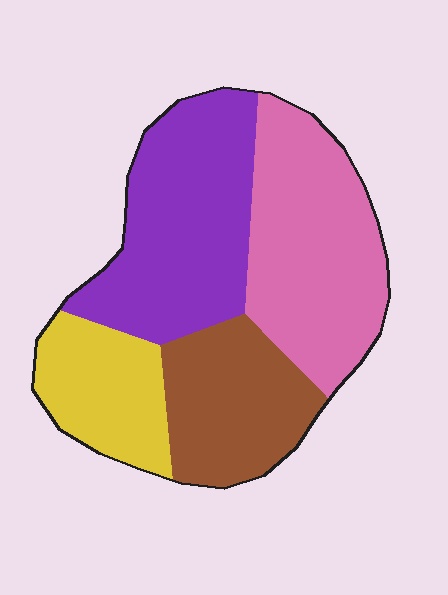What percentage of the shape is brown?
Brown takes up less than a quarter of the shape.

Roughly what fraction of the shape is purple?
Purple takes up about one third (1/3) of the shape.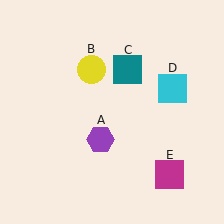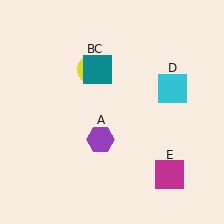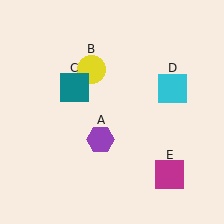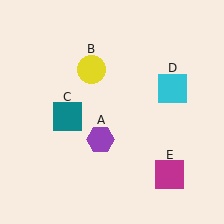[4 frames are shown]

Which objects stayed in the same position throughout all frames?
Purple hexagon (object A) and yellow circle (object B) and cyan square (object D) and magenta square (object E) remained stationary.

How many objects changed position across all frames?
1 object changed position: teal square (object C).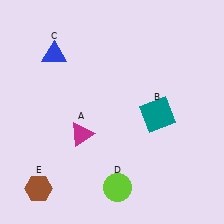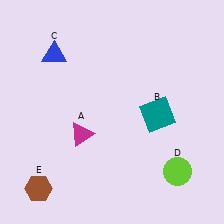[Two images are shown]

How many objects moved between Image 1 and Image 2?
1 object moved between the two images.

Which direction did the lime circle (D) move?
The lime circle (D) moved right.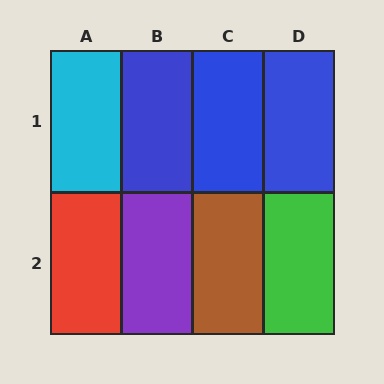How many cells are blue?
3 cells are blue.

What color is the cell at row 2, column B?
Purple.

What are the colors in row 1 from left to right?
Cyan, blue, blue, blue.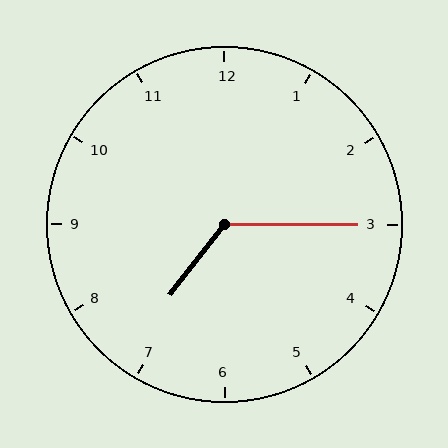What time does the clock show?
7:15.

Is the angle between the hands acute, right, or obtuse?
It is obtuse.